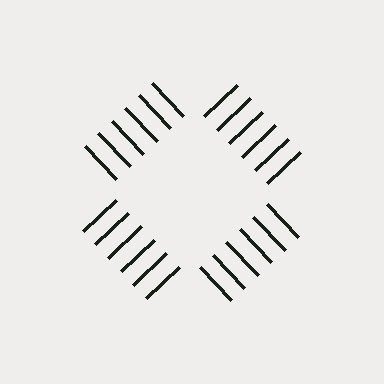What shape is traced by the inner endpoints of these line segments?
An illusory square — the line segments terminate on its edges but no continuous stroke is drawn.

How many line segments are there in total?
24 — 6 along each of the 4 edges.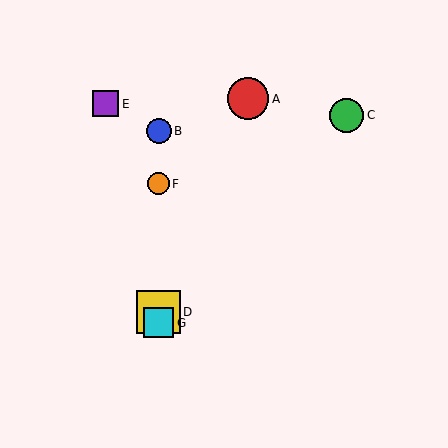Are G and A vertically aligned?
No, G is at x≈159 and A is at x≈248.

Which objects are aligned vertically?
Objects B, D, F, G are aligned vertically.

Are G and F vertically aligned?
Yes, both are at x≈159.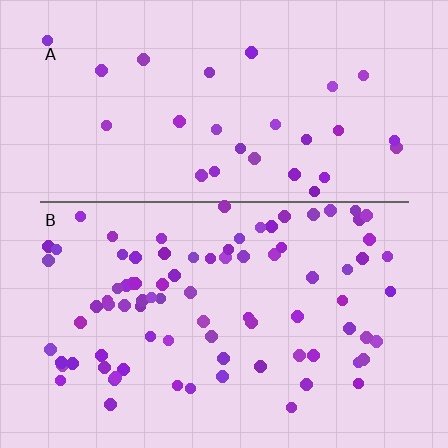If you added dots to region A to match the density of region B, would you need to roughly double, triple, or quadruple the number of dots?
Approximately triple.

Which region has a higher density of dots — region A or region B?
B (the bottom).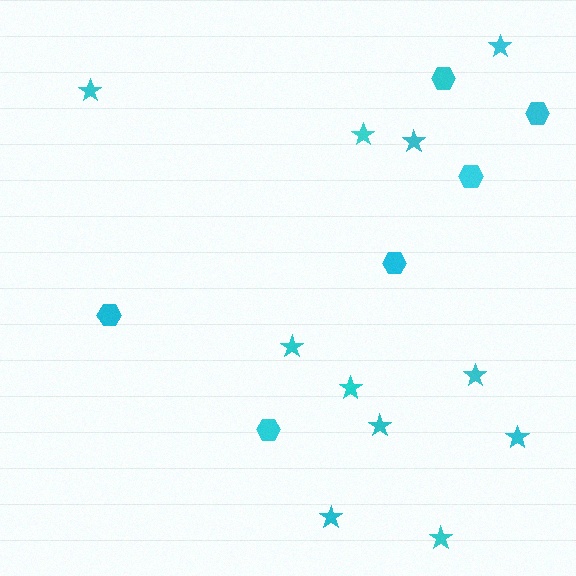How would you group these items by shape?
There are 2 groups: one group of stars (11) and one group of hexagons (6).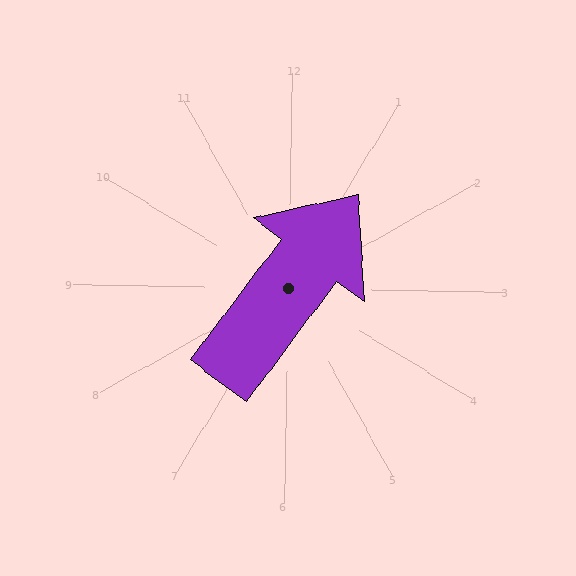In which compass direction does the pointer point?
Northeast.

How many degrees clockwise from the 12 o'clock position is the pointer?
Approximately 36 degrees.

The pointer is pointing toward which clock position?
Roughly 1 o'clock.